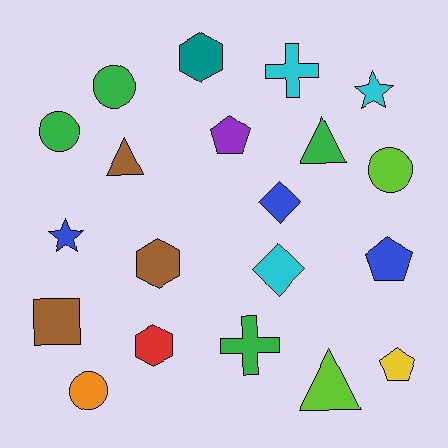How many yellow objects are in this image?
There is 1 yellow object.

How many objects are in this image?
There are 20 objects.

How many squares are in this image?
There is 1 square.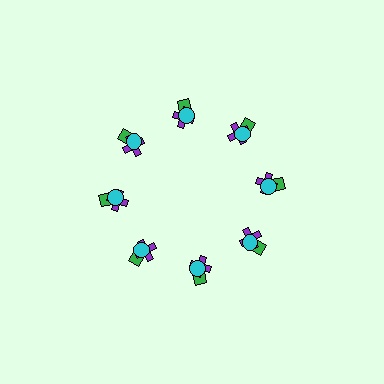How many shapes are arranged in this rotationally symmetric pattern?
There are 24 shapes, arranged in 8 groups of 3.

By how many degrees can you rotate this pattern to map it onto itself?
The pattern maps onto itself every 45 degrees of rotation.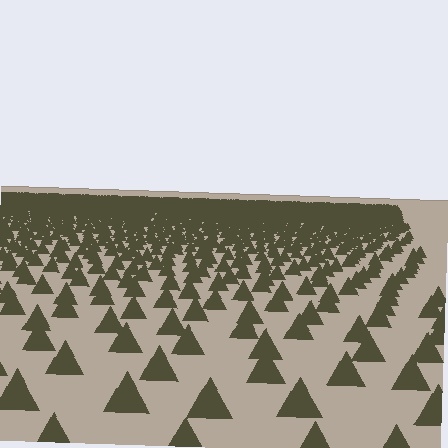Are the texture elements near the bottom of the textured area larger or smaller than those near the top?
Larger. Near the bottom, elements are closer to the viewer and appear at a bigger on-screen size.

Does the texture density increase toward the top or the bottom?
Density increases toward the top.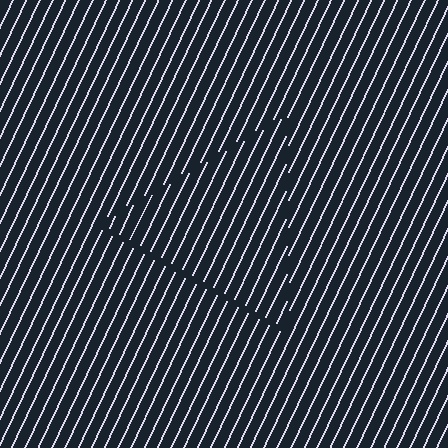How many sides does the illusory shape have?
3 sides — the line-ends trace a triangle.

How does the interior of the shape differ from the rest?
The interior of the shape contains the same grating, shifted by half a period — the contour is defined by the phase discontinuity where line-ends from the inner and outer gratings abut.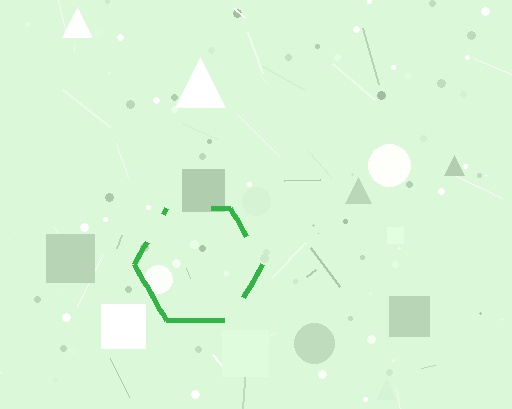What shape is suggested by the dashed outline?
The dashed outline suggests a hexagon.